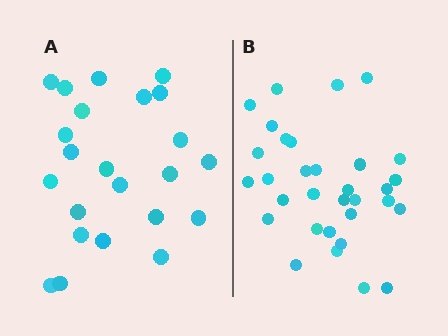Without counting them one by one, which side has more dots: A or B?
Region B (the right region) has more dots.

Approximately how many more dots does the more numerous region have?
Region B has roughly 8 or so more dots than region A.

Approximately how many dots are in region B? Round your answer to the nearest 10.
About 30 dots. (The exact count is 32, which rounds to 30.)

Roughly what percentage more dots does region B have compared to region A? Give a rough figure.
About 40% more.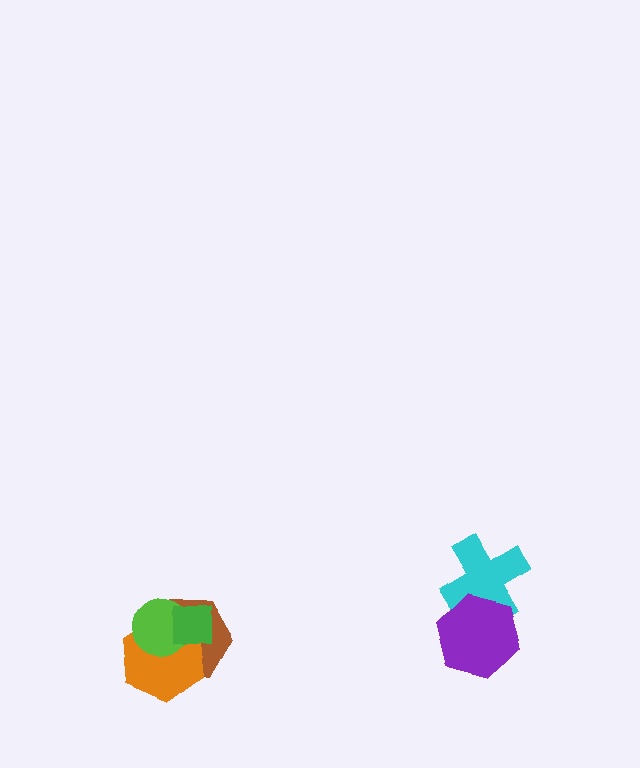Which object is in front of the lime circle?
The green square is in front of the lime circle.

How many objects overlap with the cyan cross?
1 object overlaps with the cyan cross.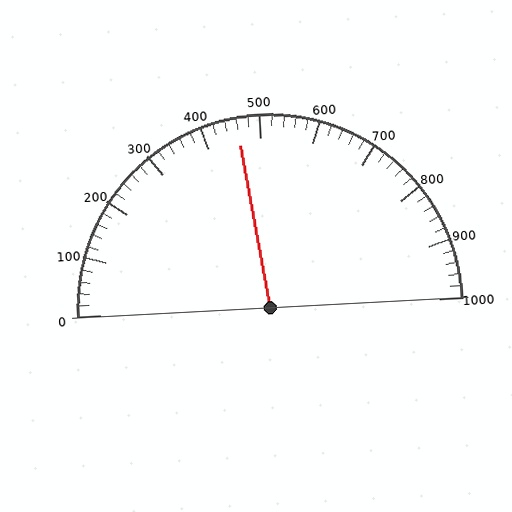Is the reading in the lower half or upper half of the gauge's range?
The reading is in the lower half of the range (0 to 1000).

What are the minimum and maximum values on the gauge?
The gauge ranges from 0 to 1000.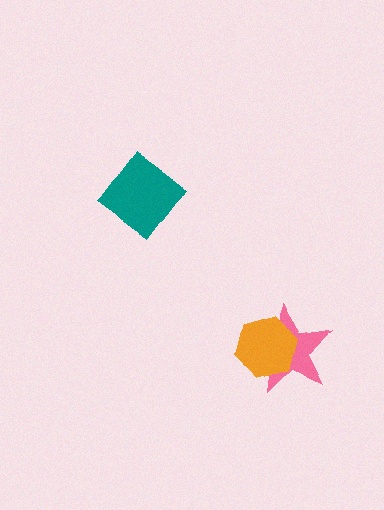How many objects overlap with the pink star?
1 object overlaps with the pink star.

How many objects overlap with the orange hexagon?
1 object overlaps with the orange hexagon.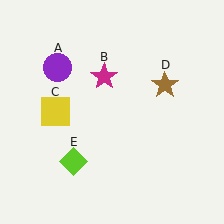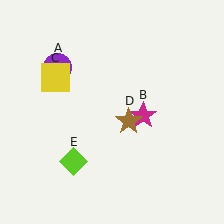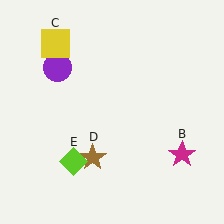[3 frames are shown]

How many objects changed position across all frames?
3 objects changed position: magenta star (object B), yellow square (object C), brown star (object D).